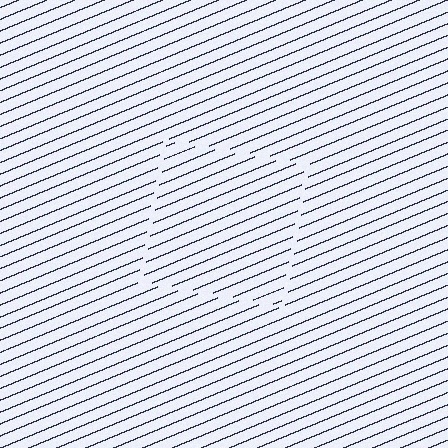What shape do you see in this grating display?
An illusory square. The interior of the shape contains the same grating, shifted by half a period — the contour is defined by the phase discontinuity where line-ends from the inner and outer gratings abut.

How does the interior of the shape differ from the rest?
The interior of the shape contains the same grating, shifted by half a period — the contour is defined by the phase discontinuity where line-ends from the inner and outer gratings abut.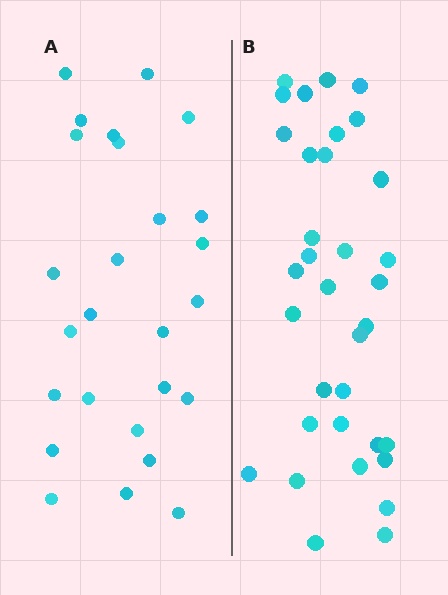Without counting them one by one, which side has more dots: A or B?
Region B (the right region) has more dots.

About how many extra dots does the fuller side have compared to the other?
Region B has roughly 8 or so more dots than region A.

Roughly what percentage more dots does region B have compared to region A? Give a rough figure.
About 30% more.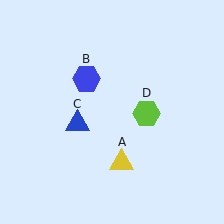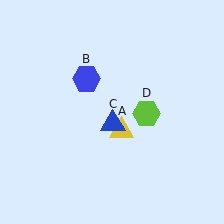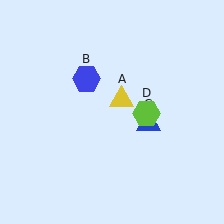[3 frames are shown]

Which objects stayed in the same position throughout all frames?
Blue hexagon (object B) and lime hexagon (object D) remained stationary.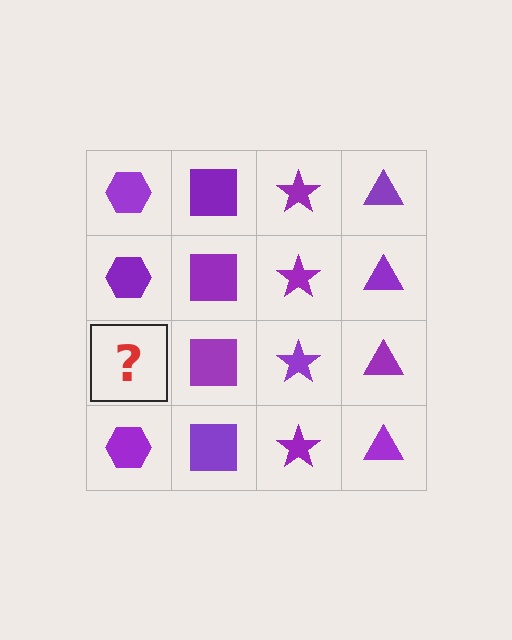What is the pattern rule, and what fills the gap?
The rule is that each column has a consistent shape. The gap should be filled with a purple hexagon.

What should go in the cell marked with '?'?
The missing cell should contain a purple hexagon.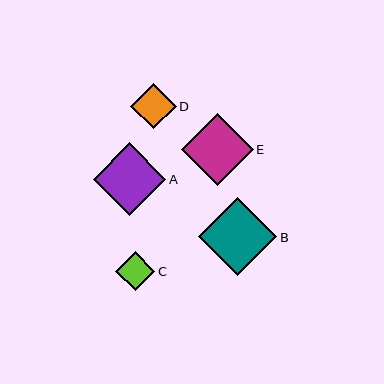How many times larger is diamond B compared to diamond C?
Diamond B is approximately 2.0 times the size of diamond C.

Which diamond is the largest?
Diamond B is the largest with a size of approximately 78 pixels.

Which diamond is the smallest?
Diamond C is the smallest with a size of approximately 39 pixels.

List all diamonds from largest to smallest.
From largest to smallest: B, A, E, D, C.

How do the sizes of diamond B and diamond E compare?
Diamond B and diamond E are approximately the same size.